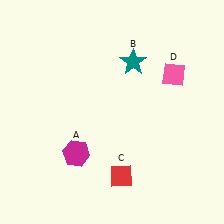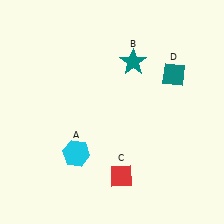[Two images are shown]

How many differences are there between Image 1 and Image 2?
There are 2 differences between the two images.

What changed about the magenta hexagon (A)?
In Image 1, A is magenta. In Image 2, it changed to cyan.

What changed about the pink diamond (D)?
In Image 1, D is pink. In Image 2, it changed to teal.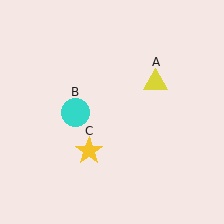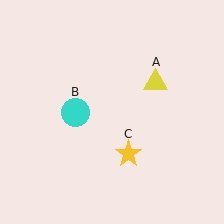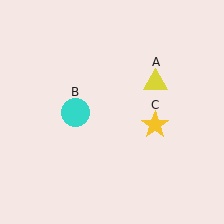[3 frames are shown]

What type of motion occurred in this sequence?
The yellow star (object C) rotated counterclockwise around the center of the scene.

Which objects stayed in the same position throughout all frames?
Yellow triangle (object A) and cyan circle (object B) remained stationary.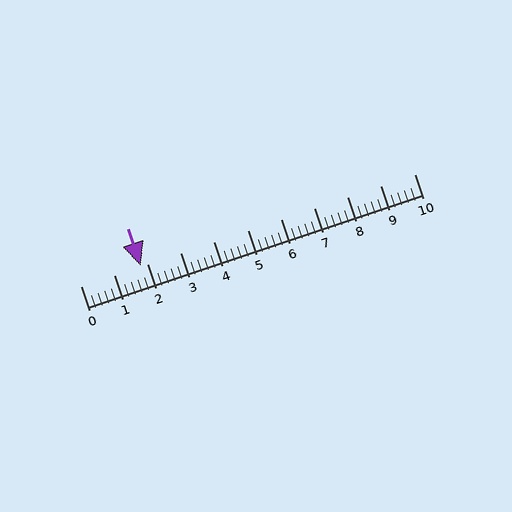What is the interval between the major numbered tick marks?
The major tick marks are spaced 1 units apart.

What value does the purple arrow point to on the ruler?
The purple arrow points to approximately 1.8.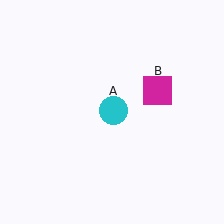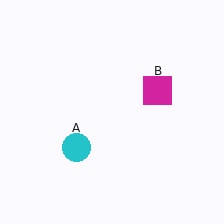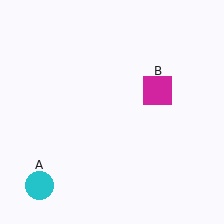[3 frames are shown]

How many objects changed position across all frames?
1 object changed position: cyan circle (object A).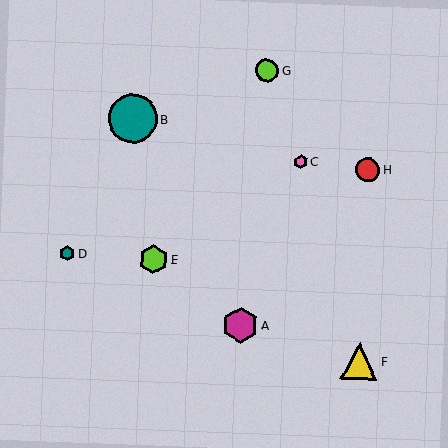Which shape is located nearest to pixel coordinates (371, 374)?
The yellow triangle (labeled F) at (359, 361) is nearest to that location.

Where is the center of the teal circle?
The center of the teal circle is at (133, 118).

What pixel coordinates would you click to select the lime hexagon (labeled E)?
Click at (153, 260) to select the lime hexagon E.